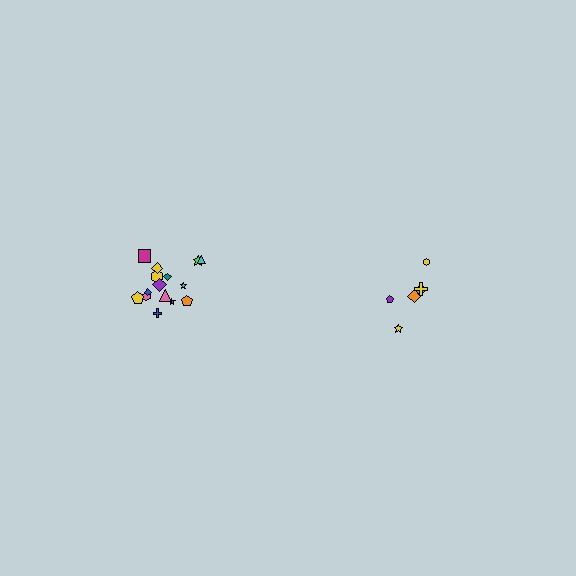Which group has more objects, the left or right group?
The left group.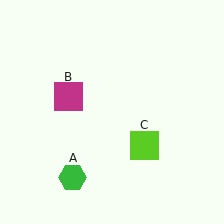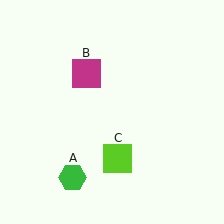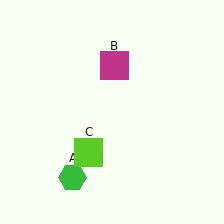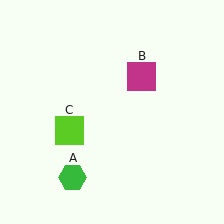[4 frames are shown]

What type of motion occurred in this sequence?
The magenta square (object B), lime square (object C) rotated clockwise around the center of the scene.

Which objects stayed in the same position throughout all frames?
Green hexagon (object A) remained stationary.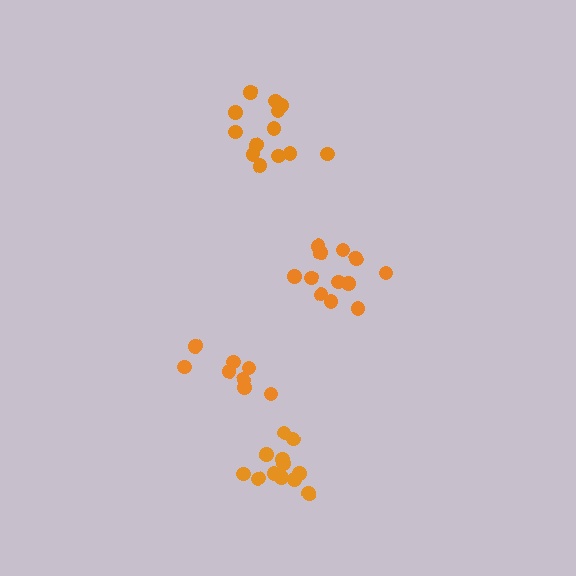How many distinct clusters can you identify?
There are 4 distinct clusters.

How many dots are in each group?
Group 1: 13 dots, Group 2: 8 dots, Group 3: 12 dots, Group 4: 12 dots (45 total).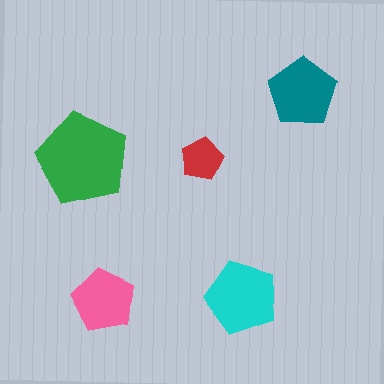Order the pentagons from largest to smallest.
the green one, the cyan one, the teal one, the pink one, the red one.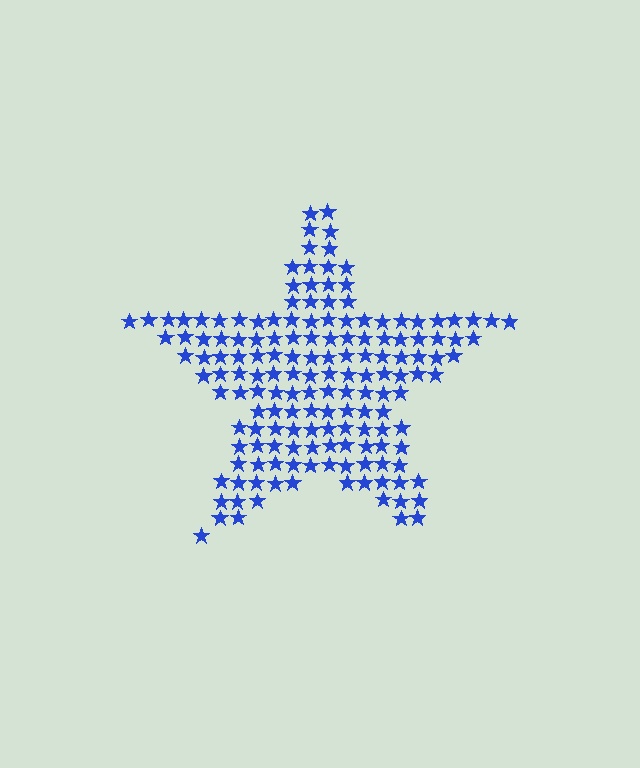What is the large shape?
The large shape is a star.